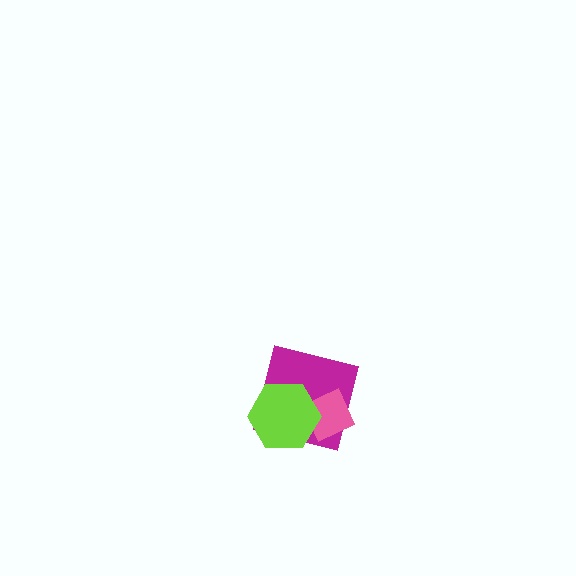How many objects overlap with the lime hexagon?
2 objects overlap with the lime hexagon.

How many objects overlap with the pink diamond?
2 objects overlap with the pink diamond.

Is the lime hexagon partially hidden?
No, no other shape covers it.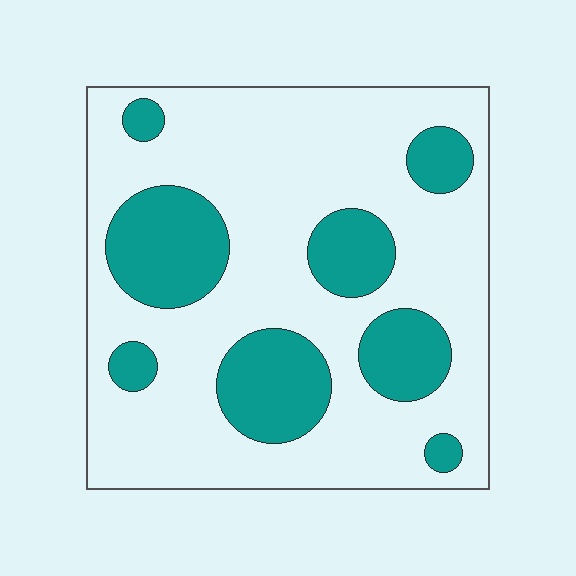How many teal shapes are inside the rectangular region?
8.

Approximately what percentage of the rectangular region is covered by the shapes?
Approximately 25%.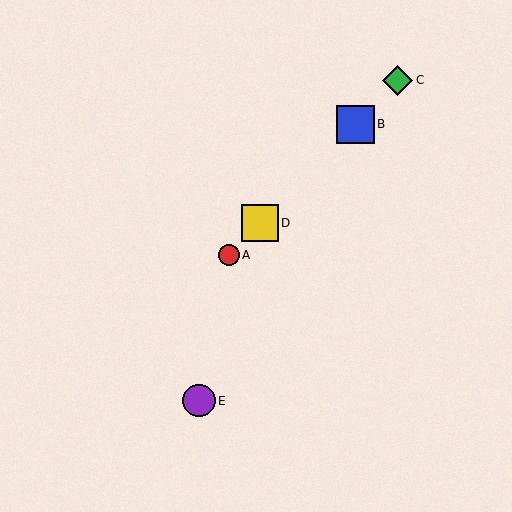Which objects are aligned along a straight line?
Objects A, B, C, D are aligned along a straight line.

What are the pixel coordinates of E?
Object E is at (199, 401).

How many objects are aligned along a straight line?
4 objects (A, B, C, D) are aligned along a straight line.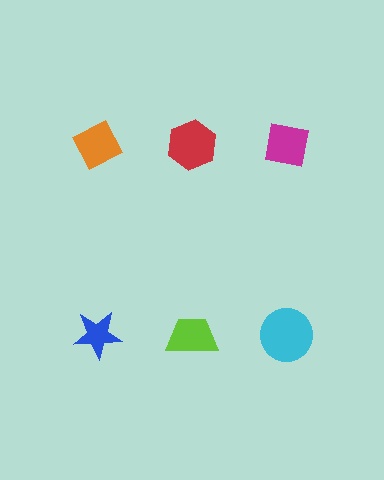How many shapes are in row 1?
3 shapes.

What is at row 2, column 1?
A blue star.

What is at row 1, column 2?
A red hexagon.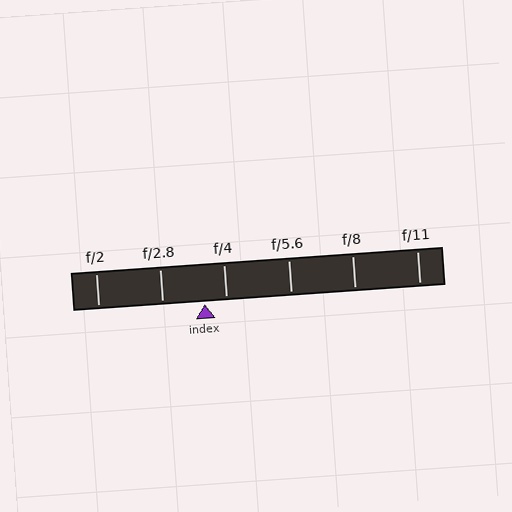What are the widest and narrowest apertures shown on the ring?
The widest aperture shown is f/2 and the narrowest is f/11.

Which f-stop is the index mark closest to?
The index mark is closest to f/4.